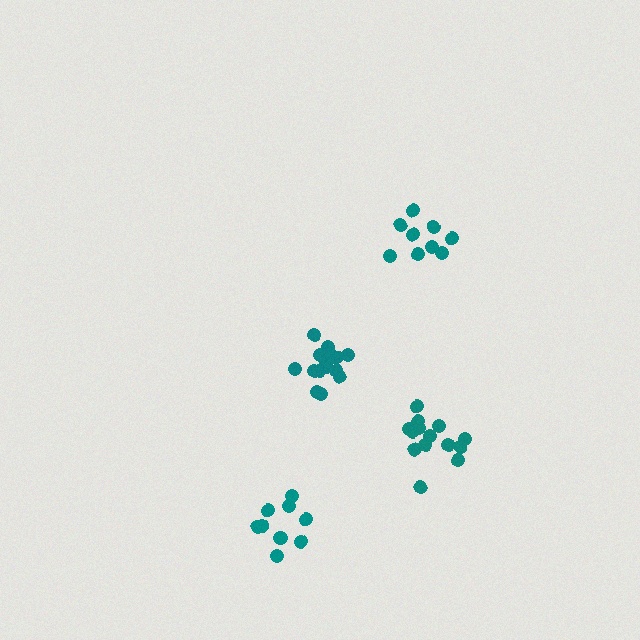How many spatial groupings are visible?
There are 4 spatial groupings.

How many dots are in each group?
Group 1: 9 dots, Group 2: 14 dots, Group 3: 9 dots, Group 4: 15 dots (47 total).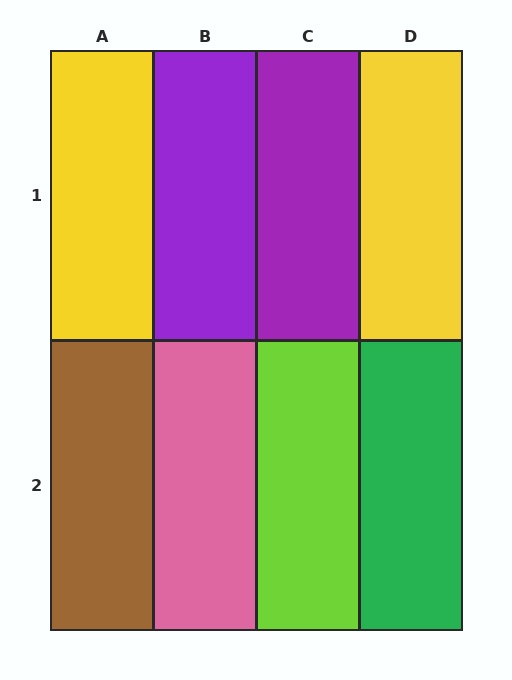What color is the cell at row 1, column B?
Purple.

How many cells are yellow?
2 cells are yellow.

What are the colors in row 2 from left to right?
Brown, pink, lime, green.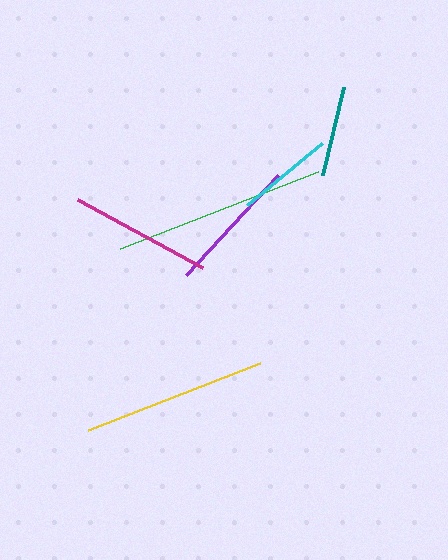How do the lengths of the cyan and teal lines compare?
The cyan and teal lines are approximately the same length.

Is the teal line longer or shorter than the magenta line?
The magenta line is longer than the teal line.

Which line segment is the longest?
The green line is the longest at approximately 212 pixels.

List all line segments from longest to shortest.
From longest to shortest: green, yellow, magenta, purple, cyan, teal.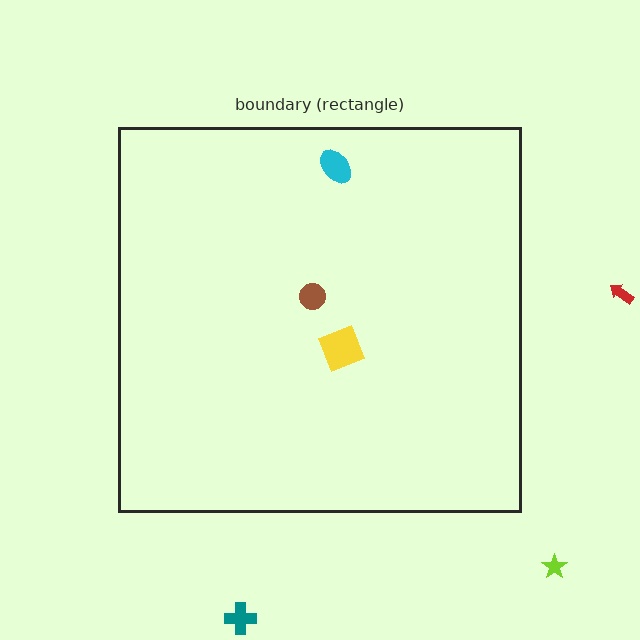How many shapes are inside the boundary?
3 inside, 3 outside.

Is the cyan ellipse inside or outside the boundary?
Inside.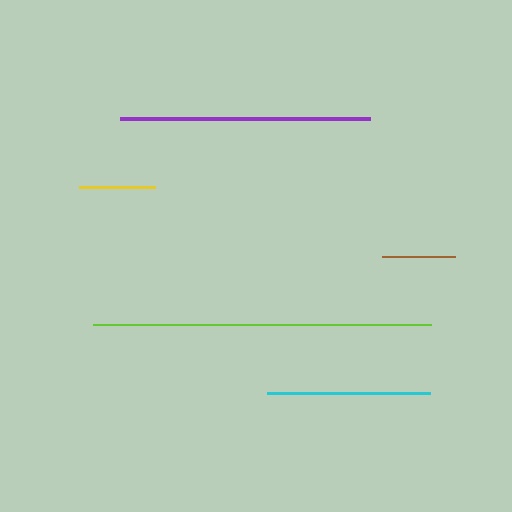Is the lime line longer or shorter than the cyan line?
The lime line is longer than the cyan line.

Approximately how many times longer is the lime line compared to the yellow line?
The lime line is approximately 4.5 times the length of the yellow line.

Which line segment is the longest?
The lime line is the longest at approximately 338 pixels.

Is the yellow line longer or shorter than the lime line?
The lime line is longer than the yellow line.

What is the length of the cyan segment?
The cyan segment is approximately 163 pixels long.